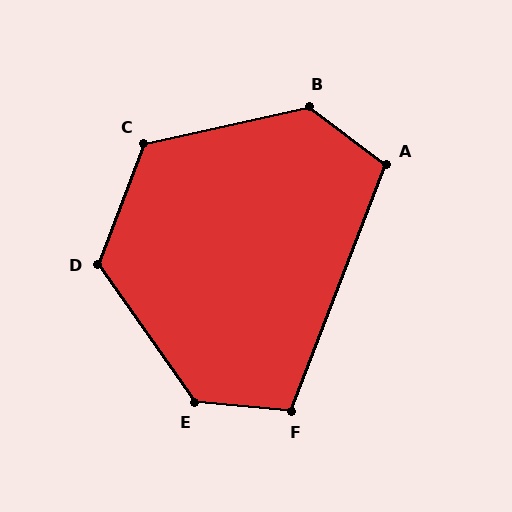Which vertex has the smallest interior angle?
F, at approximately 106 degrees.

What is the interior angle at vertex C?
Approximately 124 degrees (obtuse).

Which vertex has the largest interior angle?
E, at approximately 130 degrees.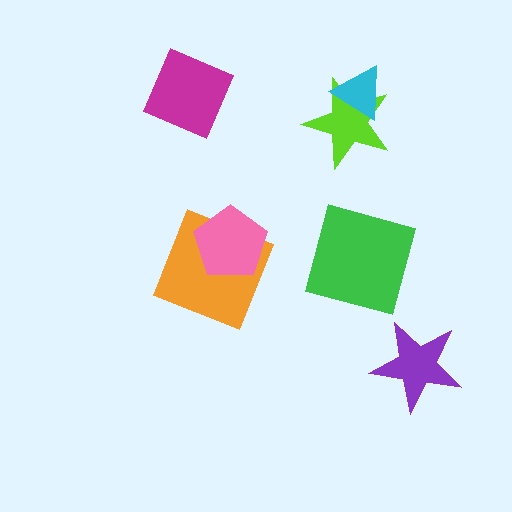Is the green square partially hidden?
No, no other shape covers it.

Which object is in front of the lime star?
The cyan triangle is in front of the lime star.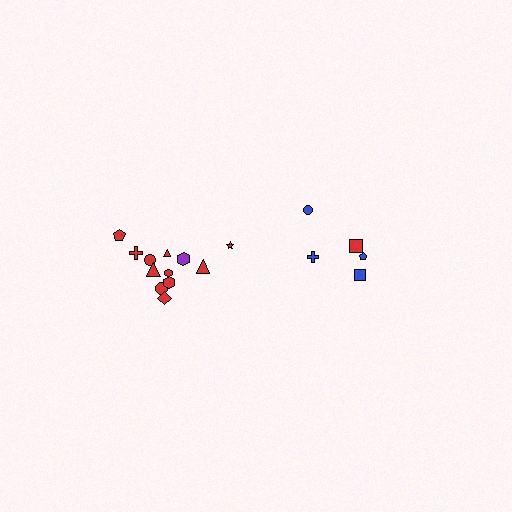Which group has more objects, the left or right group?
The left group.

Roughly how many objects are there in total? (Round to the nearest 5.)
Roughly 15 objects in total.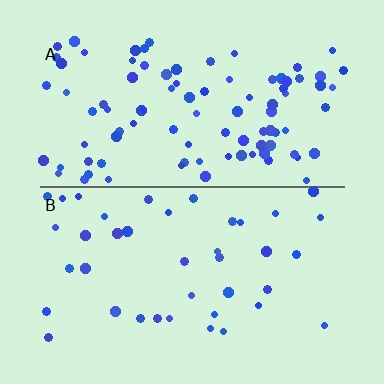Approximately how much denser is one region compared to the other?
Approximately 2.4× — region A over region B.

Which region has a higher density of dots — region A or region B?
A (the top).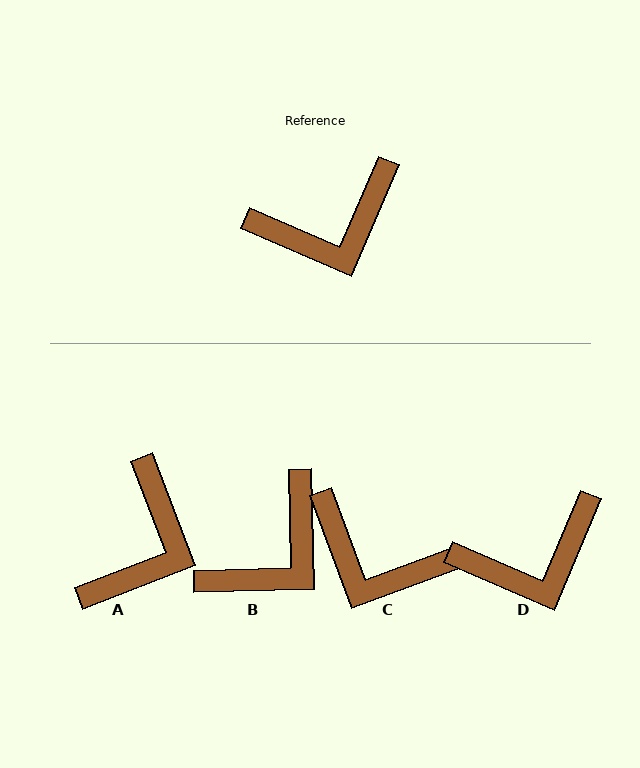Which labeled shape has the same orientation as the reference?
D.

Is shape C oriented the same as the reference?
No, it is off by about 47 degrees.